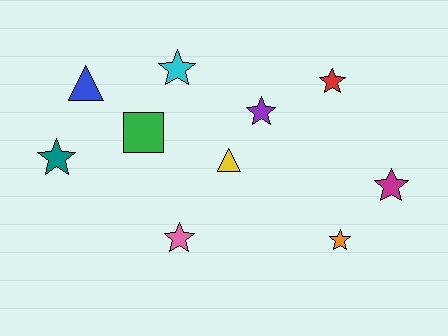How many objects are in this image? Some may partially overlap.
There are 10 objects.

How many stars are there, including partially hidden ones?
There are 7 stars.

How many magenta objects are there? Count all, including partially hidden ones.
There is 1 magenta object.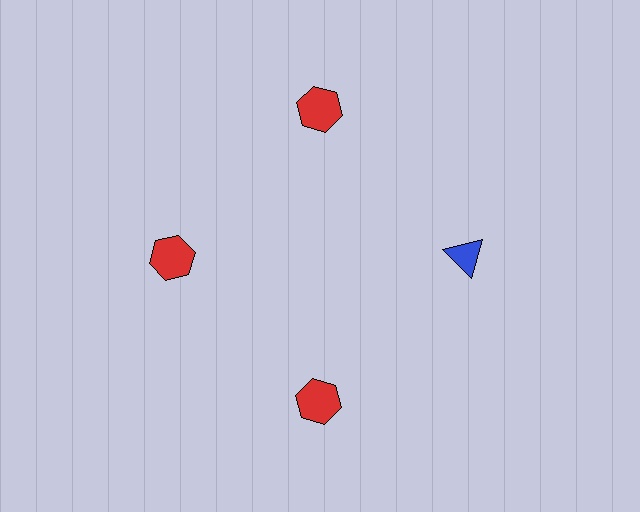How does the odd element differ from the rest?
It differs in both color (blue instead of red) and shape (triangle instead of hexagon).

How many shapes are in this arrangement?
There are 4 shapes arranged in a ring pattern.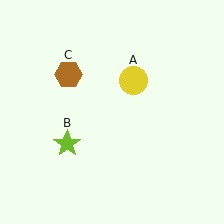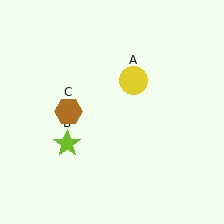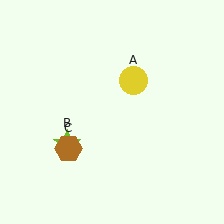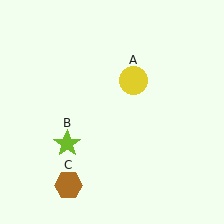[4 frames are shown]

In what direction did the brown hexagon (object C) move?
The brown hexagon (object C) moved down.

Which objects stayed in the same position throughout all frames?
Yellow circle (object A) and lime star (object B) remained stationary.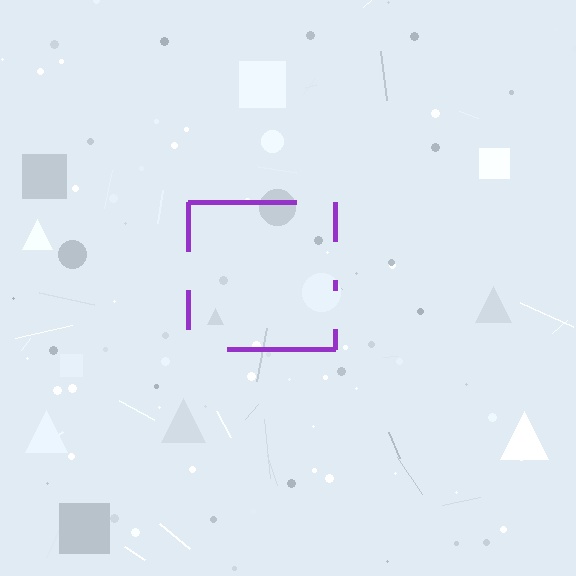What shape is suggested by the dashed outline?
The dashed outline suggests a square.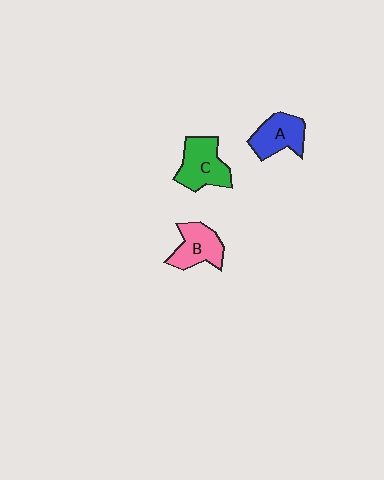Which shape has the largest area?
Shape C (green).